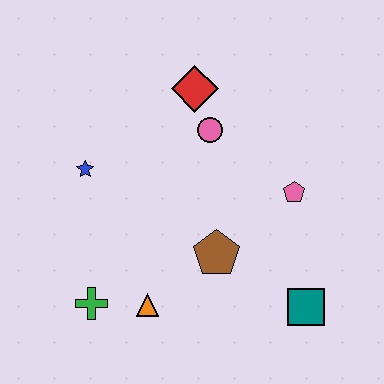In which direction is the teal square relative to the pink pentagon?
The teal square is below the pink pentagon.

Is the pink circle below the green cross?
No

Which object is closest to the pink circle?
The red diamond is closest to the pink circle.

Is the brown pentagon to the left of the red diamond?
No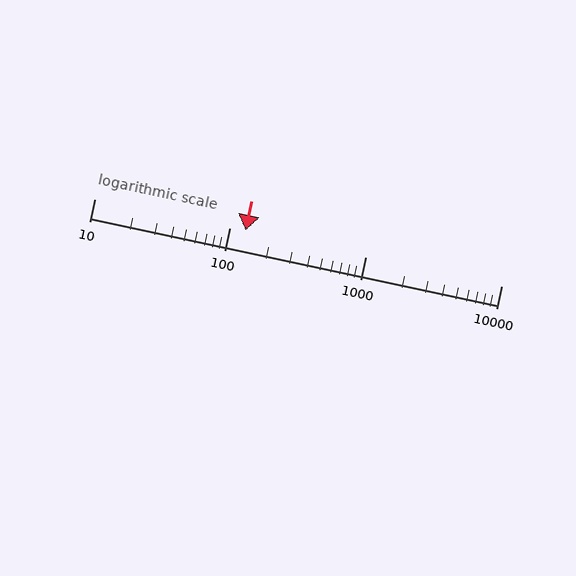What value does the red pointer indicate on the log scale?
The pointer indicates approximately 130.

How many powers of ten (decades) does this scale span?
The scale spans 3 decades, from 10 to 10000.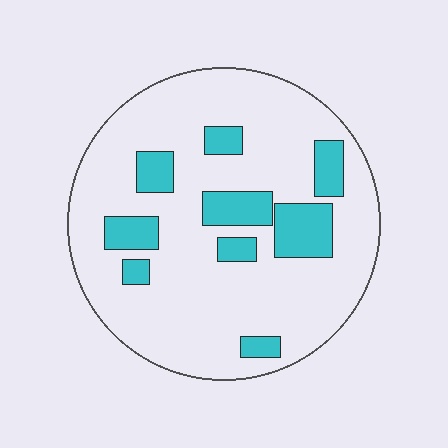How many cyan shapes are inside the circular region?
9.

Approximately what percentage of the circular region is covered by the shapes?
Approximately 20%.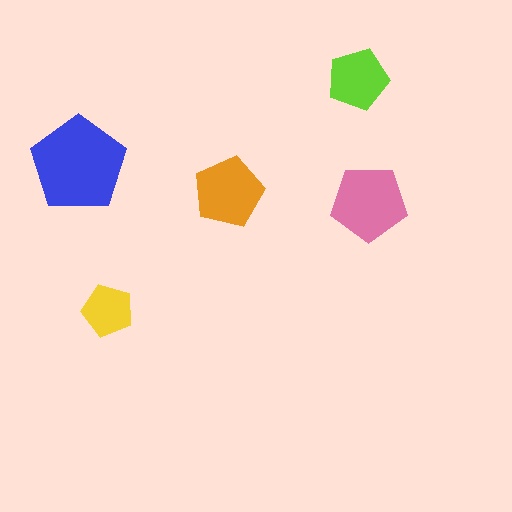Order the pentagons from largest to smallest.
the blue one, the pink one, the orange one, the lime one, the yellow one.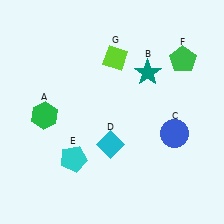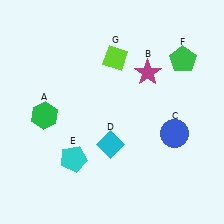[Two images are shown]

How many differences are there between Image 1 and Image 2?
There is 1 difference between the two images.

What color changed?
The star (B) changed from teal in Image 1 to magenta in Image 2.